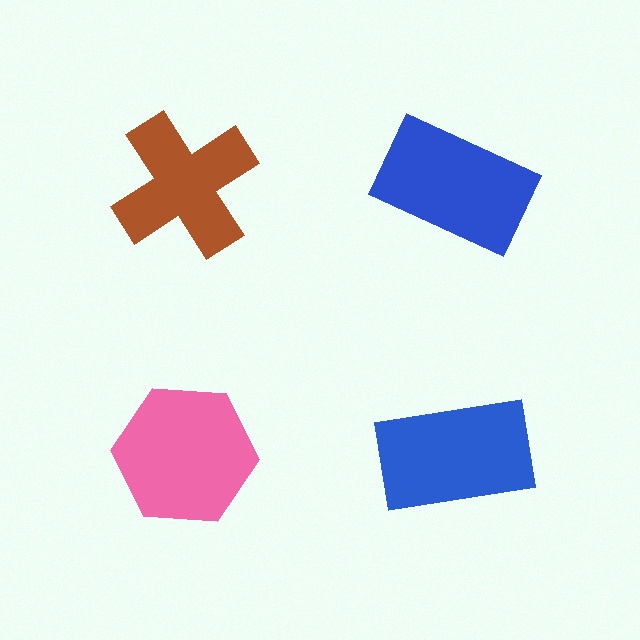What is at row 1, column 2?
A blue rectangle.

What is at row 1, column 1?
A brown cross.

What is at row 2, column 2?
A blue rectangle.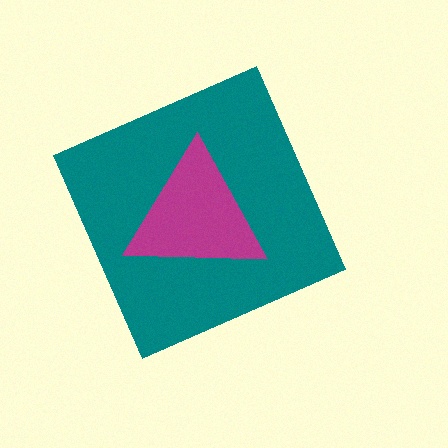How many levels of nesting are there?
2.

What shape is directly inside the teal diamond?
The magenta triangle.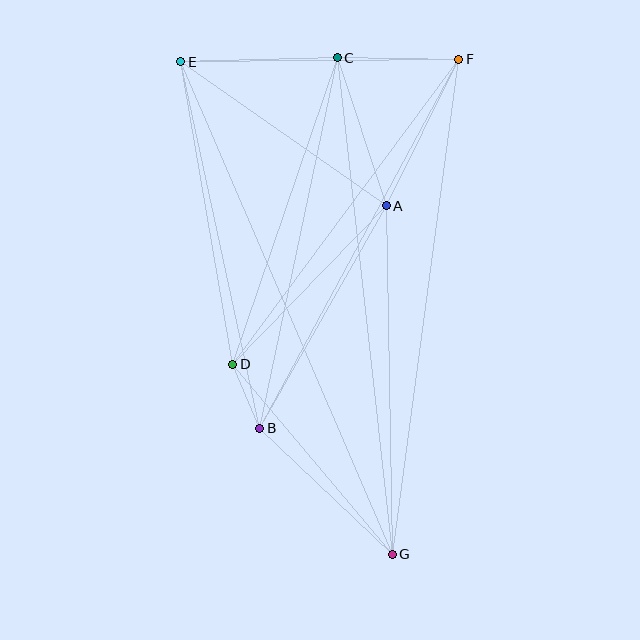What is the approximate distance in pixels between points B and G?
The distance between B and G is approximately 183 pixels.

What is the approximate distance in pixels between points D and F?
The distance between D and F is approximately 380 pixels.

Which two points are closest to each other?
Points B and D are closest to each other.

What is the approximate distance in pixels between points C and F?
The distance between C and F is approximately 122 pixels.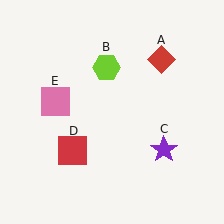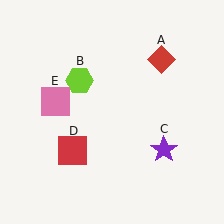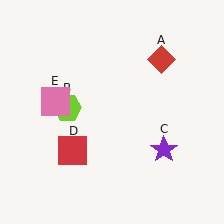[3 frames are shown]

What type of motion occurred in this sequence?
The lime hexagon (object B) rotated counterclockwise around the center of the scene.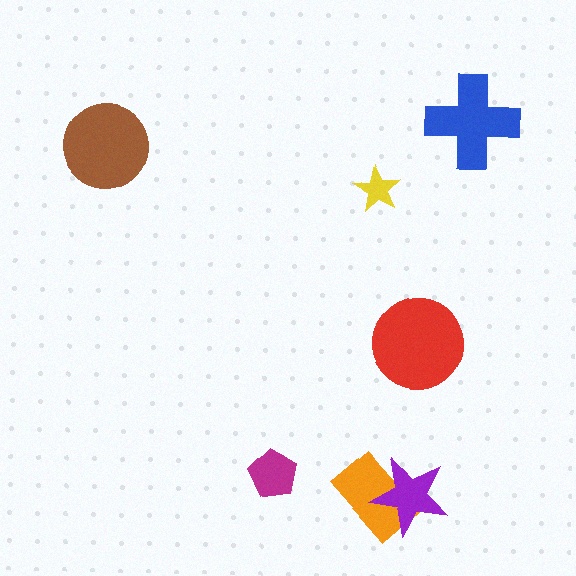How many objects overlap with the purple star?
1 object overlaps with the purple star.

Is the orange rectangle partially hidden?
Yes, it is partially covered by another shape.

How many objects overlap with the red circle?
0 objects overlap with the red circle.